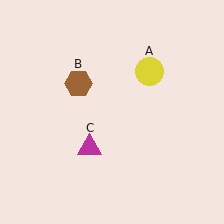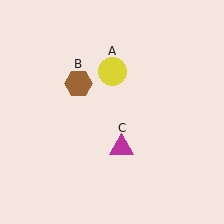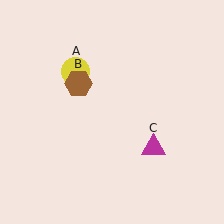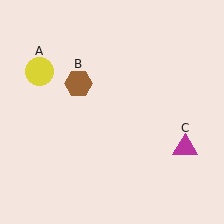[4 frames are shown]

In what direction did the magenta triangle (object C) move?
The magenta triangle (object C) moved right.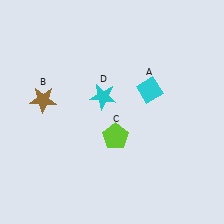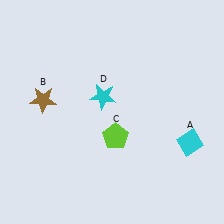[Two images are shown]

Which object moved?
The cyan diamond (A) moved down.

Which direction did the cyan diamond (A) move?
The cyan diamond (A) moved down.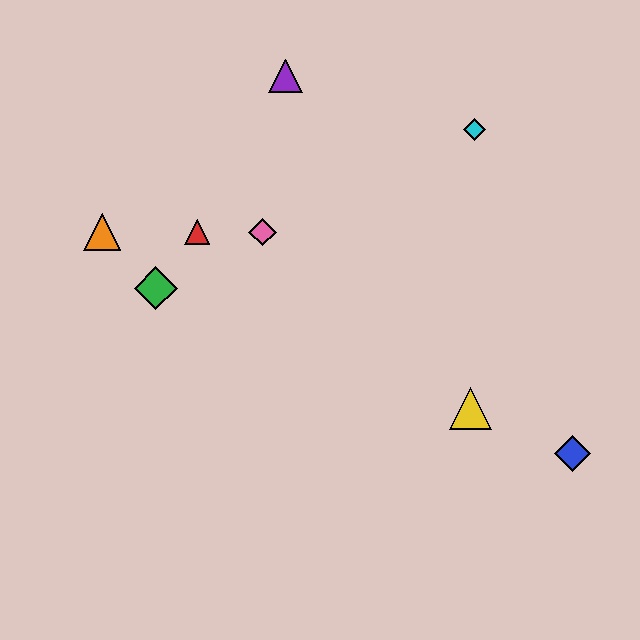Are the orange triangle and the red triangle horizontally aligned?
Yes, both are at y≈232.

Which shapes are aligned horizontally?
The red triangle, the orange triangle, the pink diamond are aligned horizontally.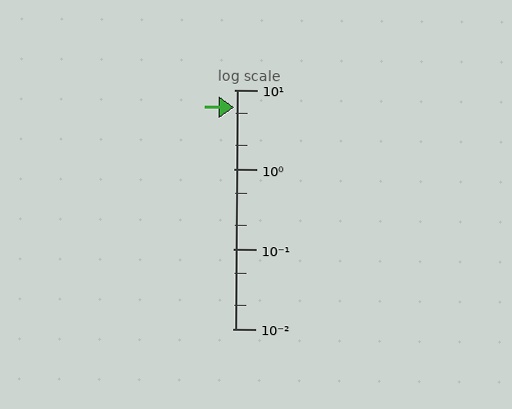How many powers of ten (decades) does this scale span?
The scale spans 3 decades, from 0.01 to 10.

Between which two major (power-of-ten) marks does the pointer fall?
The pointer is between 1 and 10.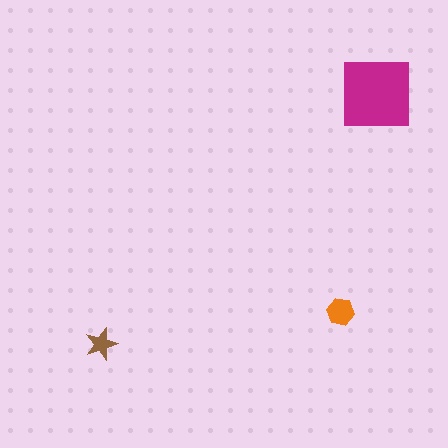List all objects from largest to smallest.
The magenta square, the orange hexagon, the brown star.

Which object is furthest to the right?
The magenta square is rightmost.